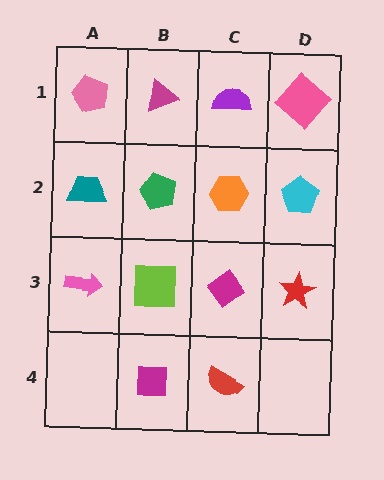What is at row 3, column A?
A pink arrow.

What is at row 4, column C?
A red semicircle.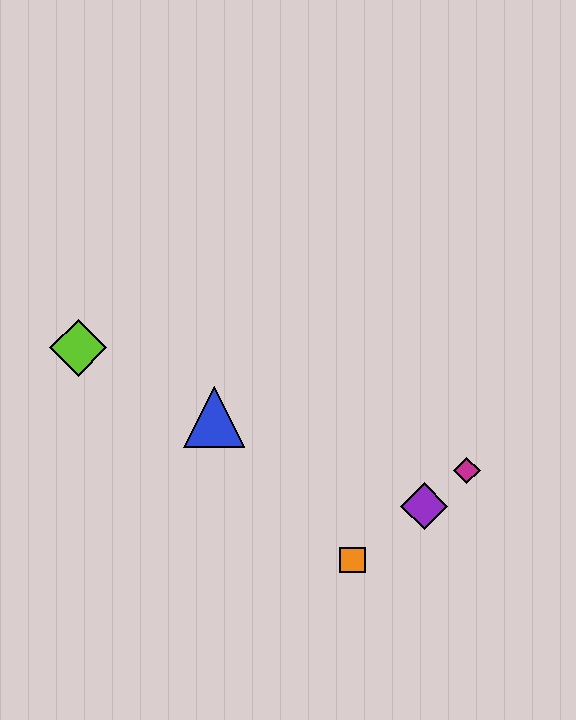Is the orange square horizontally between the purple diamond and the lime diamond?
Yes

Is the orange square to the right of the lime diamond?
Yes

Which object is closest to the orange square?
The purple diamond is closest to the orange square.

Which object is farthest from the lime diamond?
The magenta diamond is farthest from the lime diamond.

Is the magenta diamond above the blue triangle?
No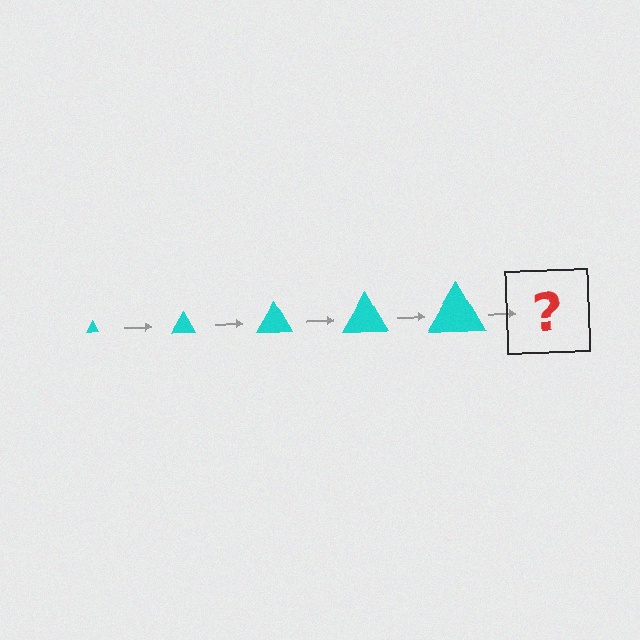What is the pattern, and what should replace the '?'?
The pattern is that the triangle gets progressively larger each step. The '?' should be a cyan triangle, larger than the previous one.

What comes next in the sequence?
The next element should be a cyan triangle, larger than the previous one.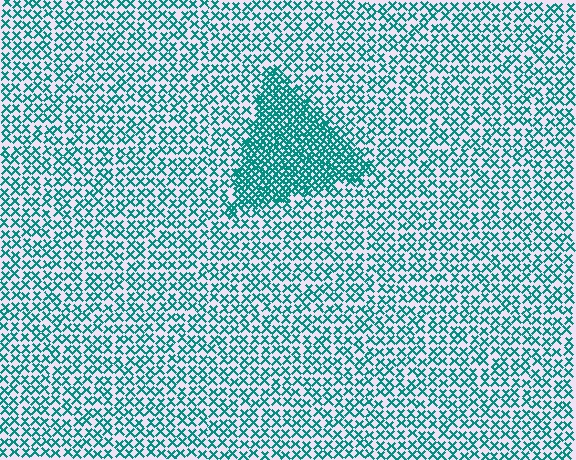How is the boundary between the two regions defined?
The boundary is defined by a change in element density (approximately 2.4x ratio). All elements are the same color, size, and shape.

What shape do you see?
I see a triangle.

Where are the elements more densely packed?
The elements are more densely packed inside the triangle boundary.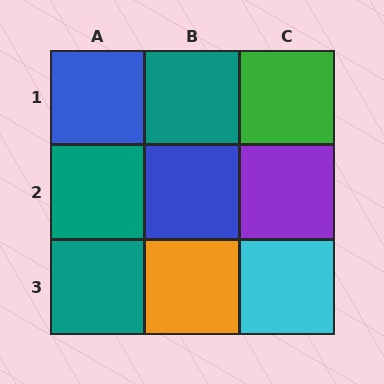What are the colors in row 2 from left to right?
Teal, blue, purple.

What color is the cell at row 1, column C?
Green.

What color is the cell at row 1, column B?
Teal.